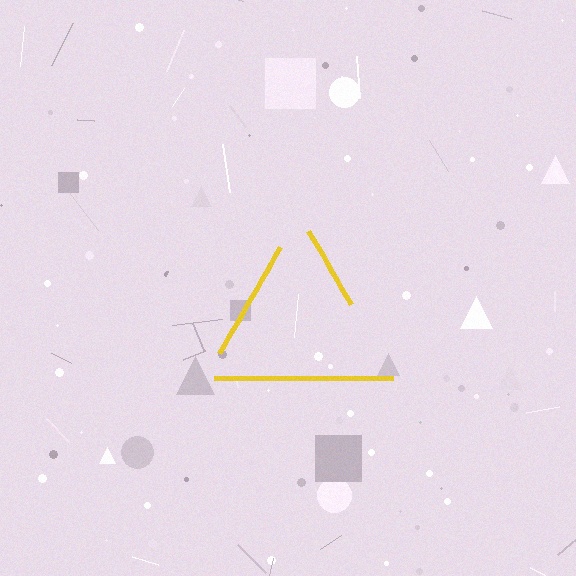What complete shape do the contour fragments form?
The contour fragments form a triangle.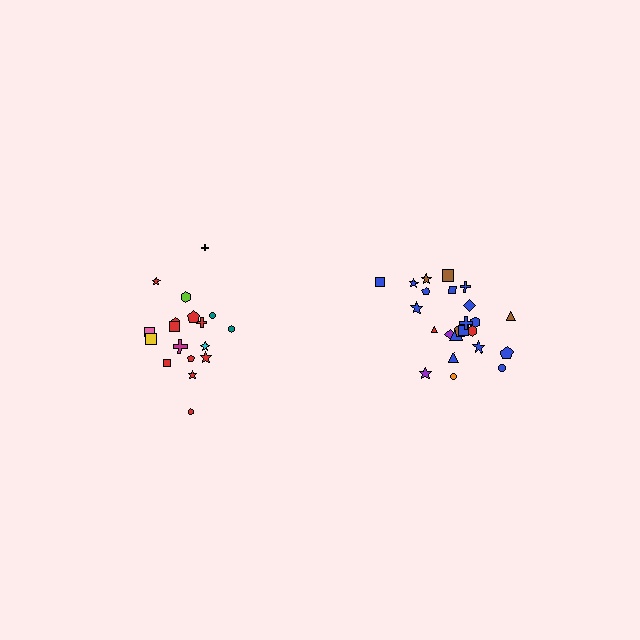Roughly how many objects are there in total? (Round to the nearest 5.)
Roughly 45 objects in total.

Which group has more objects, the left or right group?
The right group.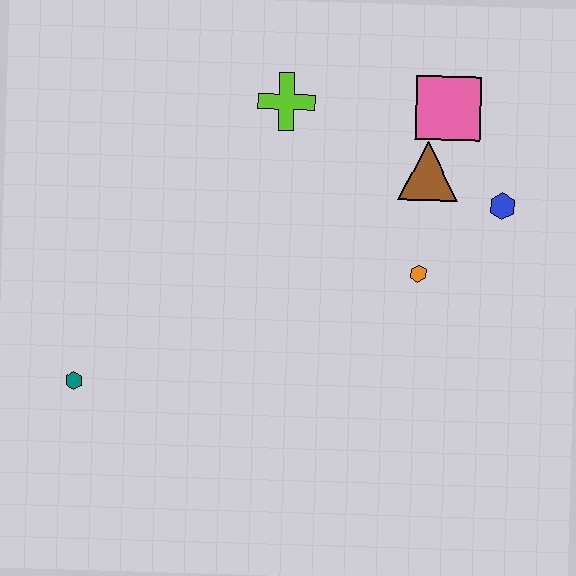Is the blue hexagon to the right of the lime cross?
Yes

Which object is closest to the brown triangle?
The pink square is closest to the brown triangle.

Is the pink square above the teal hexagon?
Yes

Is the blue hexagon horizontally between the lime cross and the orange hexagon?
No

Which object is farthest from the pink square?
The teal hexagon is farthest from the pink square.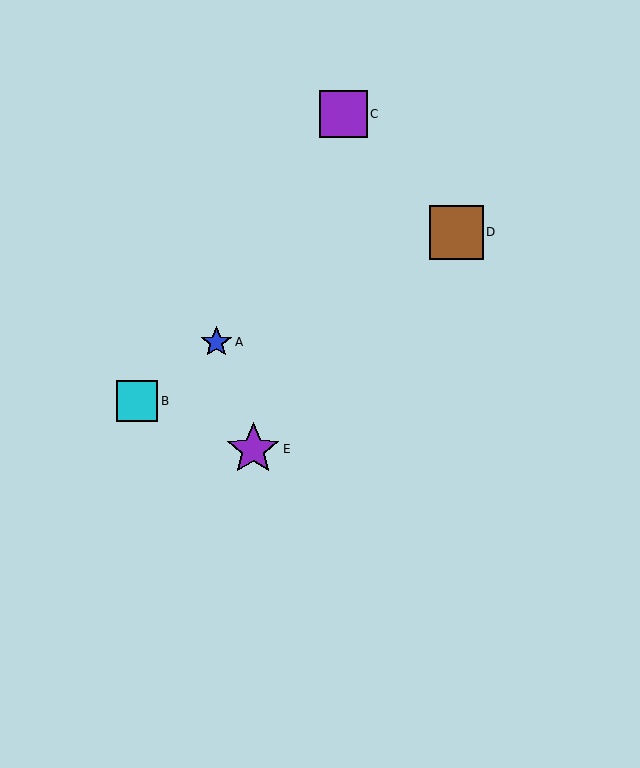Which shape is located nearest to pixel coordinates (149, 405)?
The cyan square (labeled B) at (137, 401) is nearest to that location.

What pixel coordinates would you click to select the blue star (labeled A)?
Click at (216, 342) to select the blue star A.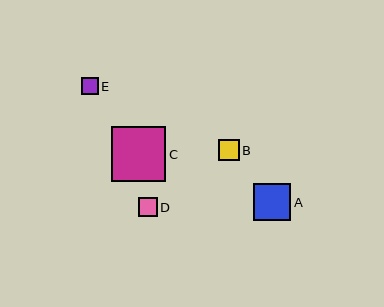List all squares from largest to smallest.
From largest to smallest: C, A, B, D, E.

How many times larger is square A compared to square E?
Square A is approximately 2.2 times the size of square E.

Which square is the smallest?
Square E is the smallest with a size of approximately 17 pixels.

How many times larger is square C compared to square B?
Square C is approximately 2.6 times the size of square B.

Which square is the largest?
Square C is the largest with a size of approximately 55 pixels.